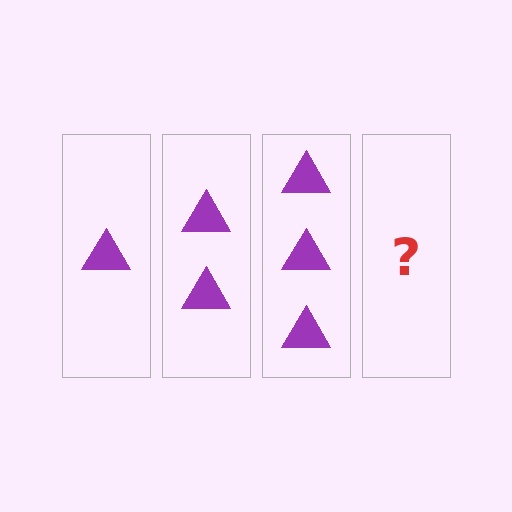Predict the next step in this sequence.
The next step is 4 triangles.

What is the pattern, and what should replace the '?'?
The pattern is that each step adds one more triangle. The '?' should be 4 triangles.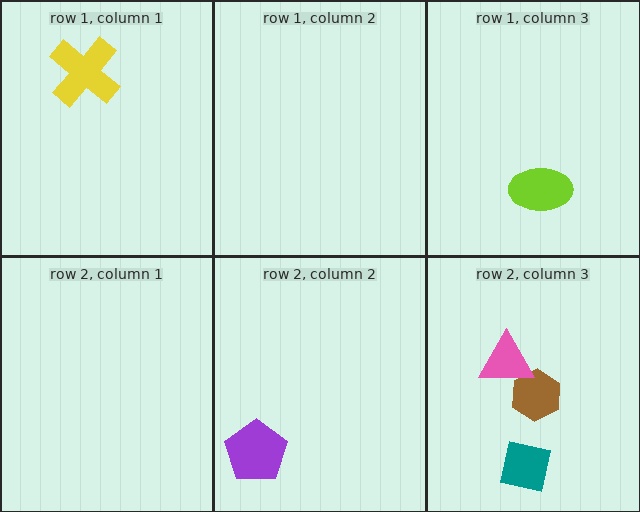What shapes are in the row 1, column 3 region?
The lime ellipse.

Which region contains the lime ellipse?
The row 1, column 3 region.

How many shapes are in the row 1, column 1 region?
1.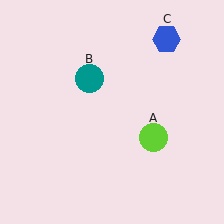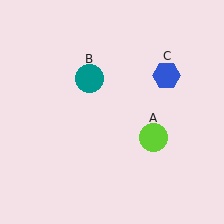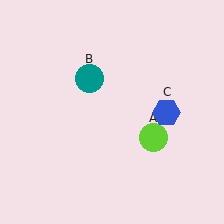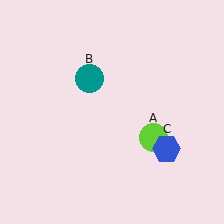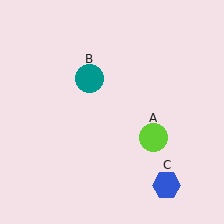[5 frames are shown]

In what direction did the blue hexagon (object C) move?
The blue hexagon (object C) moved down.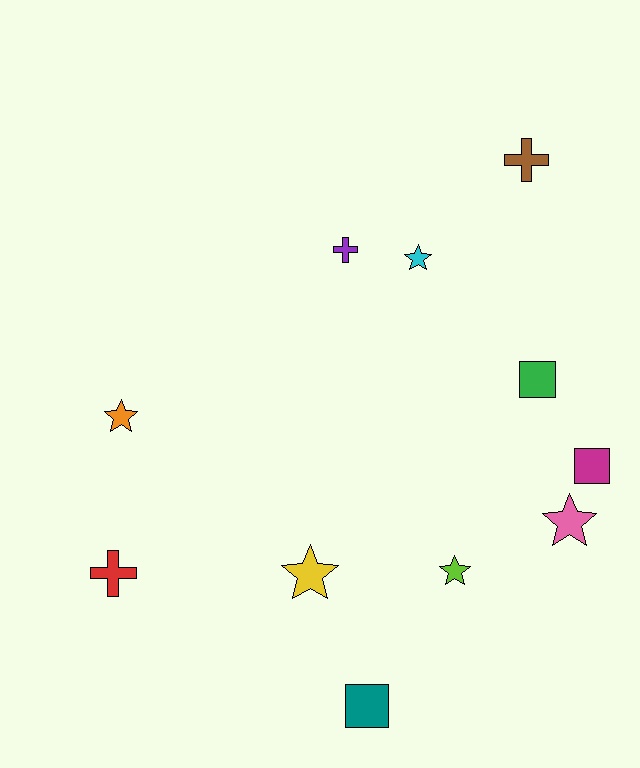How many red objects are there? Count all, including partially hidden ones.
There is 1 red object.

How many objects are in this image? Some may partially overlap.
There are 11 objects.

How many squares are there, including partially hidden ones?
There are 3 squares.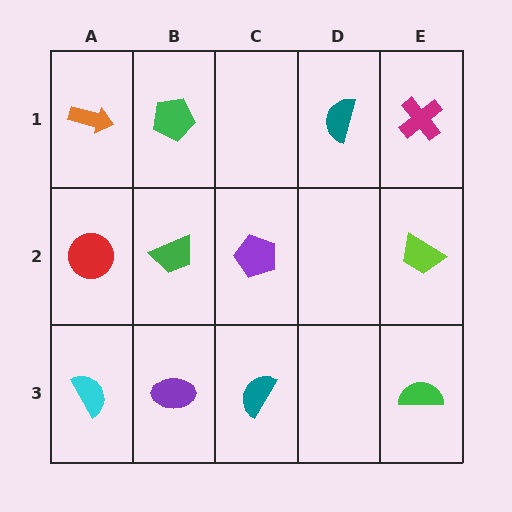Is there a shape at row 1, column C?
No, that cell is empty.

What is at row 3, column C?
A teal semicircle.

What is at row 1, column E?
A magenta cross.